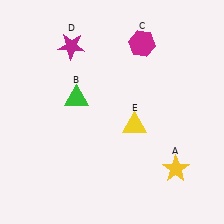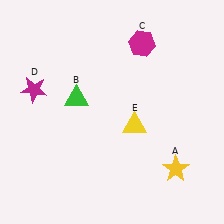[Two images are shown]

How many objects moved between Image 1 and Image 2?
1 object moved between the two images.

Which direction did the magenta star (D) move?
The magenta star (D) moved down.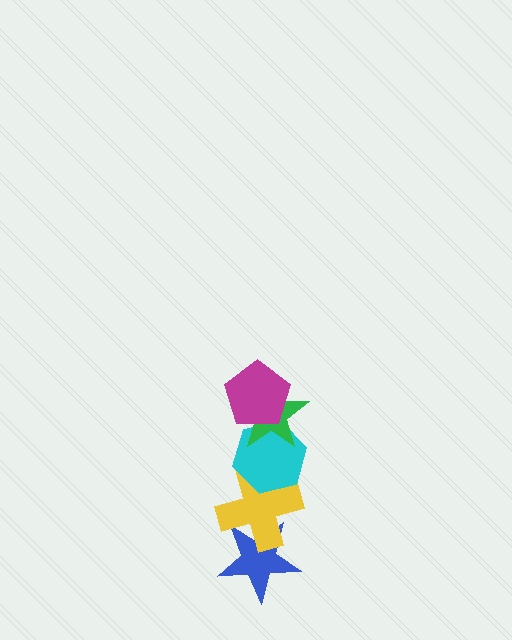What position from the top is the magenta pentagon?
The magenta pentagon is 1st from the top.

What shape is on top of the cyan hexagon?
The green star is on top of the cyan hexagon.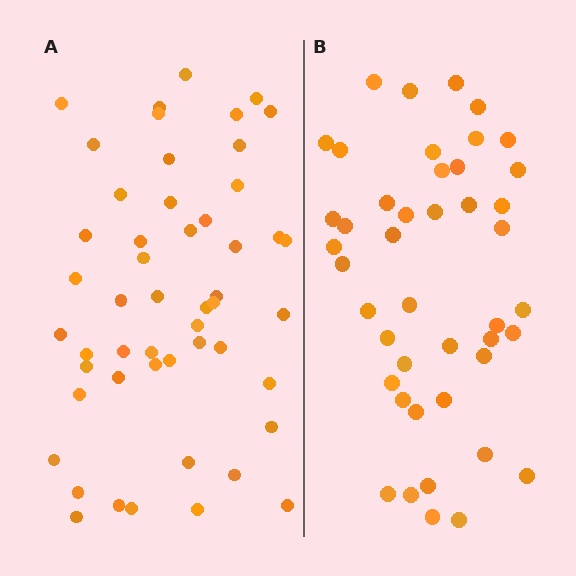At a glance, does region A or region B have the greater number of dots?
Region A (the left region) has more dots.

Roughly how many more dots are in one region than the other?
Region A has roughly 8 or so more dots than region B.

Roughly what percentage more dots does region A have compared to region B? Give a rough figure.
About 15% more.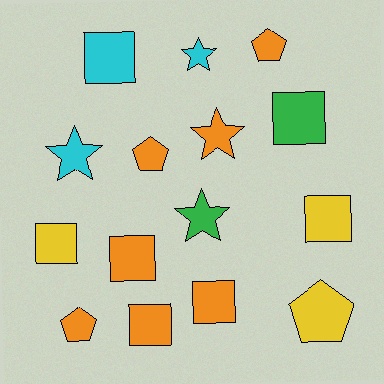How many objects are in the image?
There are 15 objects.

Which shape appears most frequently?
Square, with 7 objects.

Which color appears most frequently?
Orange, with 7 objects.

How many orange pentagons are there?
There are 3 orange pentagons.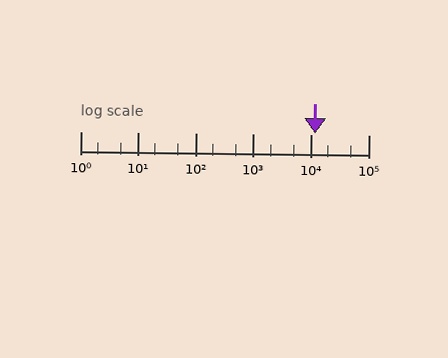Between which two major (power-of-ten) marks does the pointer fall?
The pointer is between 10000 and 100000.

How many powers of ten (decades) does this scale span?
The scale spans 5 decades, from 1 to 100000.